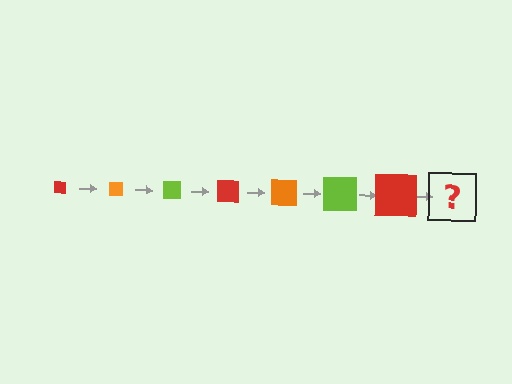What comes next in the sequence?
The next element should be an orange square, larger than the previous one.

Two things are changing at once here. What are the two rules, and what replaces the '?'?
The two rules are that the square grows larger each step and the color cycles through red, orange, and lime. The '?' should be an orange square, larger than the previous one.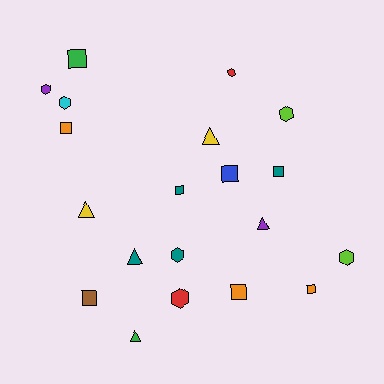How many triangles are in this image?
There are 5 triangles.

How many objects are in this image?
There are 20 objects.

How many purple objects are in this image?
There are 2 purple objects.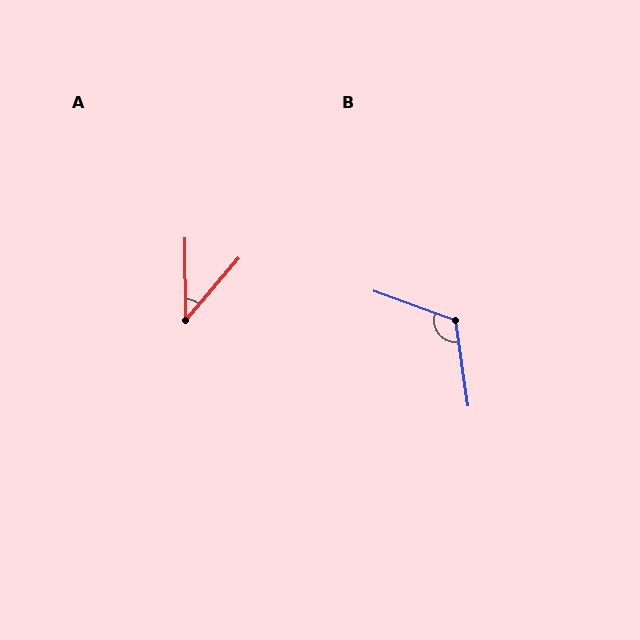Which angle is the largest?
B, at approximately 118 degrees.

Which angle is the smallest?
A, at approximately 41 degrees.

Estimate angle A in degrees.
Approximately 41 degrees.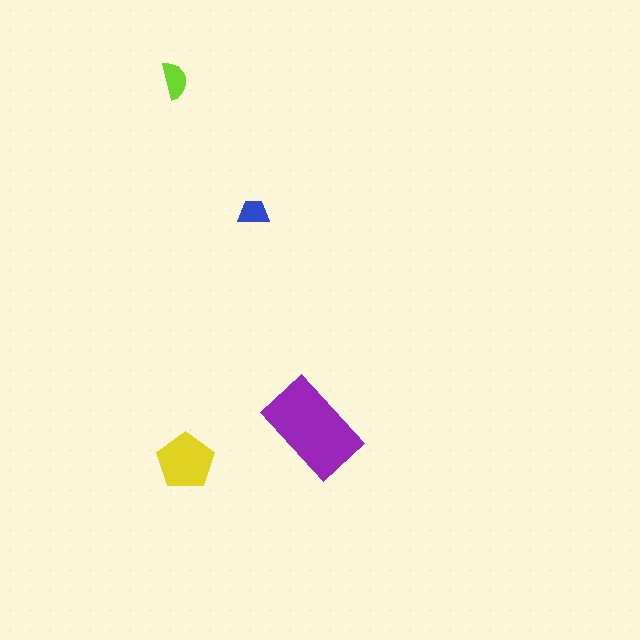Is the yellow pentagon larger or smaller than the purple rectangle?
Smaller.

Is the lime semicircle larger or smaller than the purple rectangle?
Smaller.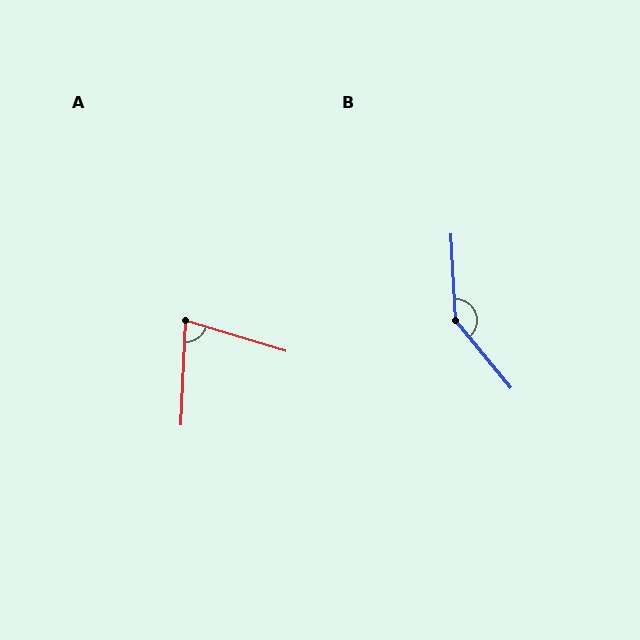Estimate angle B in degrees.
Approximately 144 degrees.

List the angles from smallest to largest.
A (76°), B (144°).